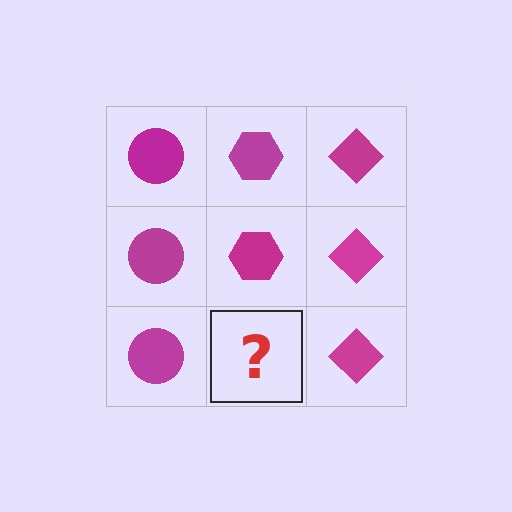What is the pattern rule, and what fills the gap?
The rule is that each column has a consistent shape. The gap should be filled with a magenta hexagon.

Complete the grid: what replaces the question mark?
The question mark should be replaced with a magenta hexagon.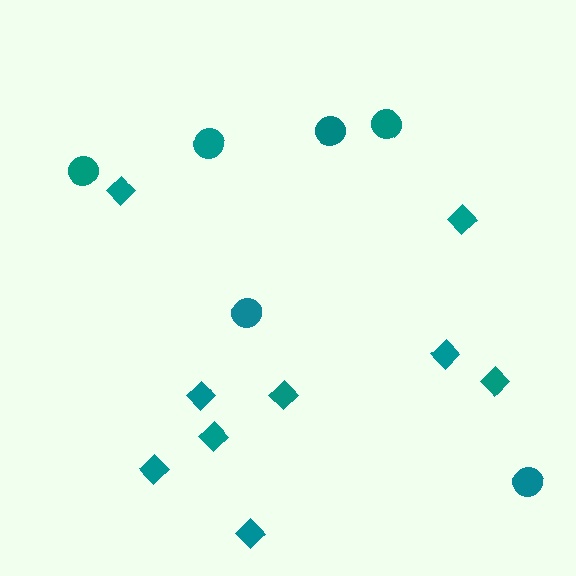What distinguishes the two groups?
There are 2 groups: one group of diamonds (9) and one group of circles (6).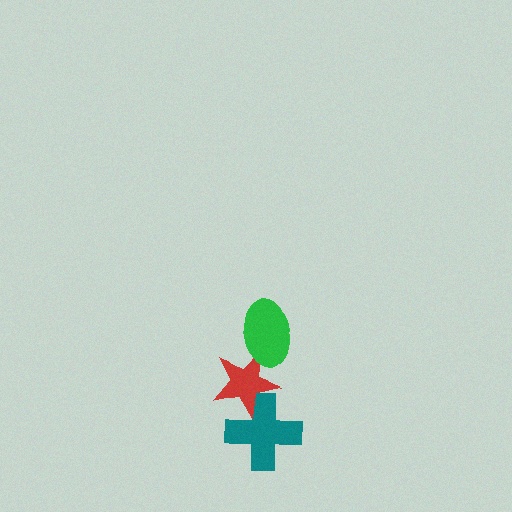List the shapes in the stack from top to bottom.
From top to bottom: the green ellipse, the red star, the teal cross.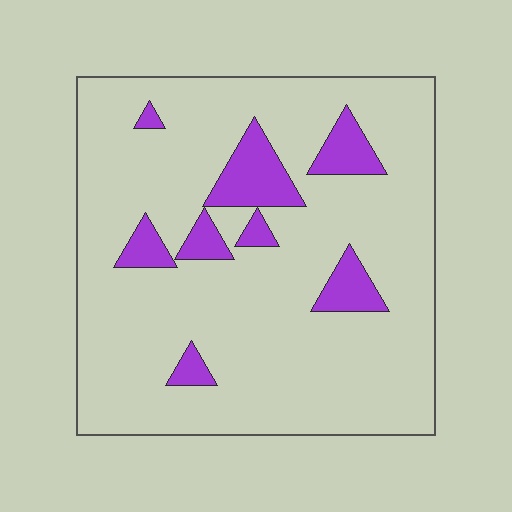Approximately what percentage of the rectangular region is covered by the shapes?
Approximately 15%.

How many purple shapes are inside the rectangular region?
8.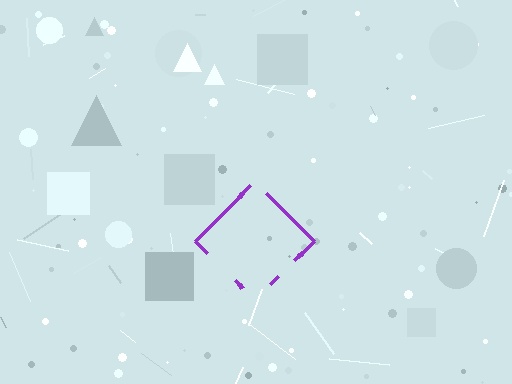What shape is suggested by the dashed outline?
The dashed outline suggests a diamond.